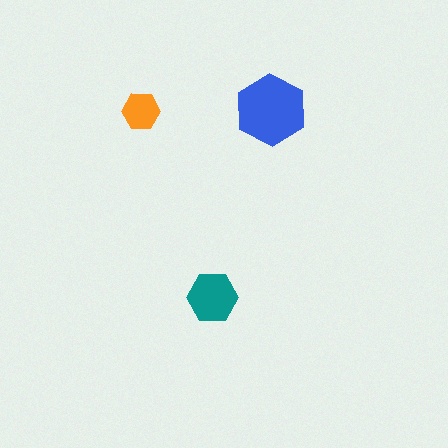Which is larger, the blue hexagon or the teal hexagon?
The blue one.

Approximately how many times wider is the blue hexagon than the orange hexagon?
About 2 times wider.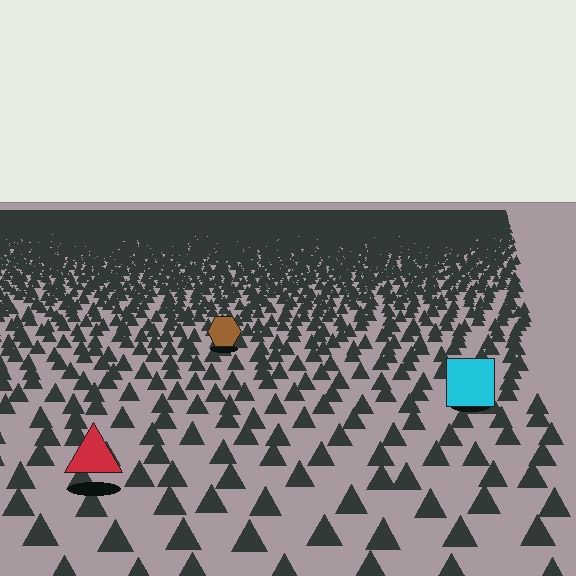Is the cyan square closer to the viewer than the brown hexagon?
Yes. The cyan square is closer — you can tell from the texture gradient: the ground texture is coarser near it.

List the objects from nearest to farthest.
From nearest to farthest: the red triangle, the cyan square, the brown hexagon.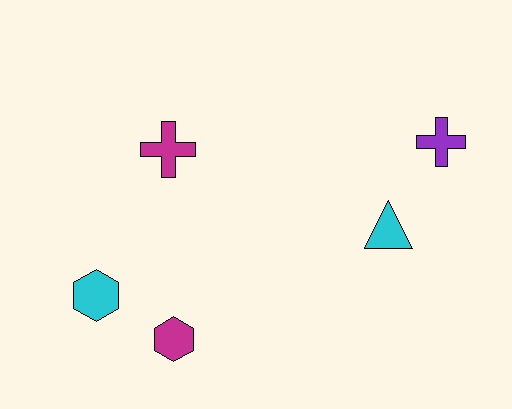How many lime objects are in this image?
There are no lime objects.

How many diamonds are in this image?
There are no diamonds.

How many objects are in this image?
There are 5 objects.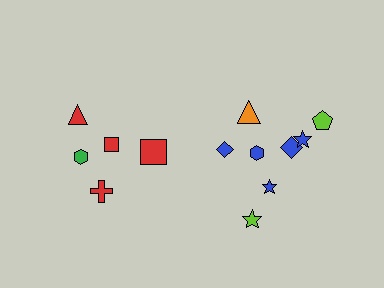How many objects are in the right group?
There are 8 objects.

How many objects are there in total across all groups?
There are 13 objects.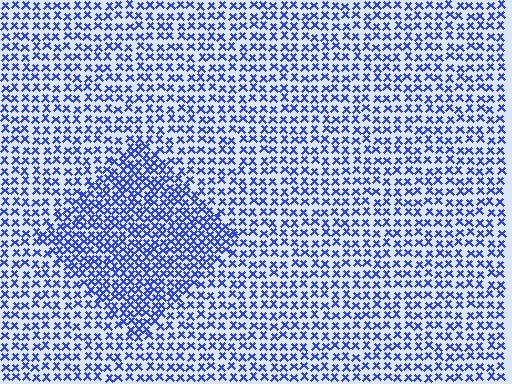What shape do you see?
I see a diamond.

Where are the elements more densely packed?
The elements are more densely packed inside the diamond boundary.